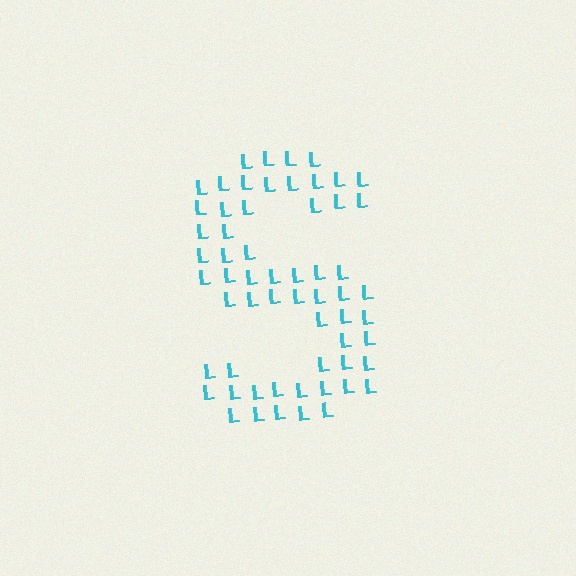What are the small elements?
The small elements are letter L's.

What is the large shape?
The large shape is the letter S.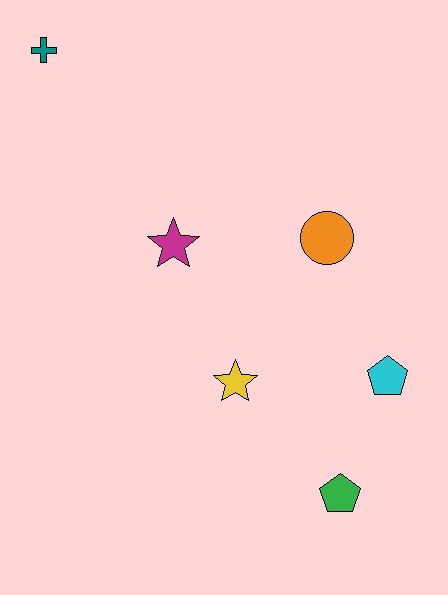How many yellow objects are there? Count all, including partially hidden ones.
There is 1 yellow object.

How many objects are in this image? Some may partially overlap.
There are 6 objects.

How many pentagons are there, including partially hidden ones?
There are 2 pentagons.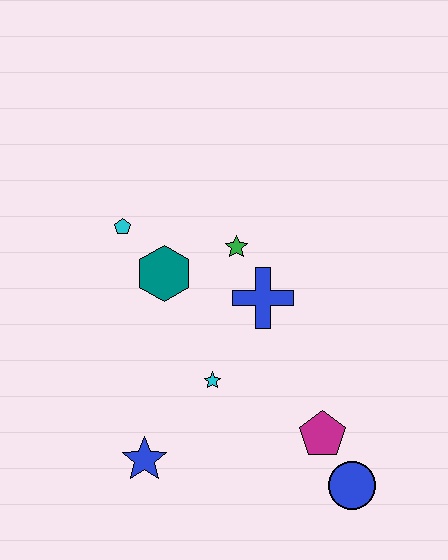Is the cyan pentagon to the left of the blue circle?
Yes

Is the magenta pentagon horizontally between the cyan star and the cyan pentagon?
No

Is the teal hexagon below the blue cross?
No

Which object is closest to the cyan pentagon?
The teal hexagon is closest to the cyan pentagon.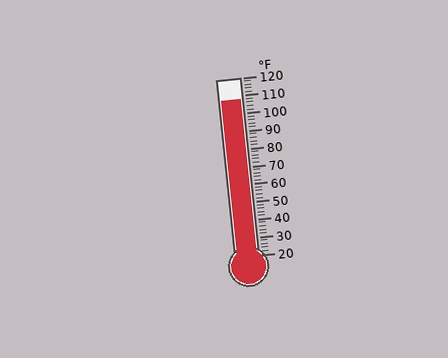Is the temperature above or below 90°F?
The temperature is above 90°F.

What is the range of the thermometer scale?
The thermometer scale ranges from 20°F to 120°F.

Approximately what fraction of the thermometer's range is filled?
The thermometer is filled to approximately 90% of its range.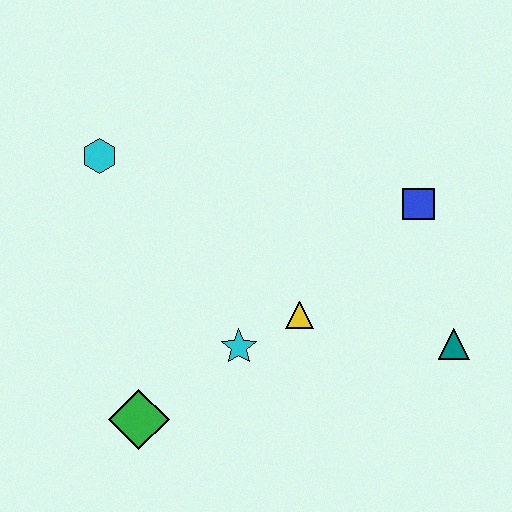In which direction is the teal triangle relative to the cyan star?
The teal triangle is to the right of the cyan star.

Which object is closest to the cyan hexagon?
The cyan star is closest to the cyan hexagon.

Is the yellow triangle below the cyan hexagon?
Yes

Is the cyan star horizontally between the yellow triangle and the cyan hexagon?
Yes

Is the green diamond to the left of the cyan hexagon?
No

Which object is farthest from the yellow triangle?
The cyan hexagon is farthest from the yellow triangle.